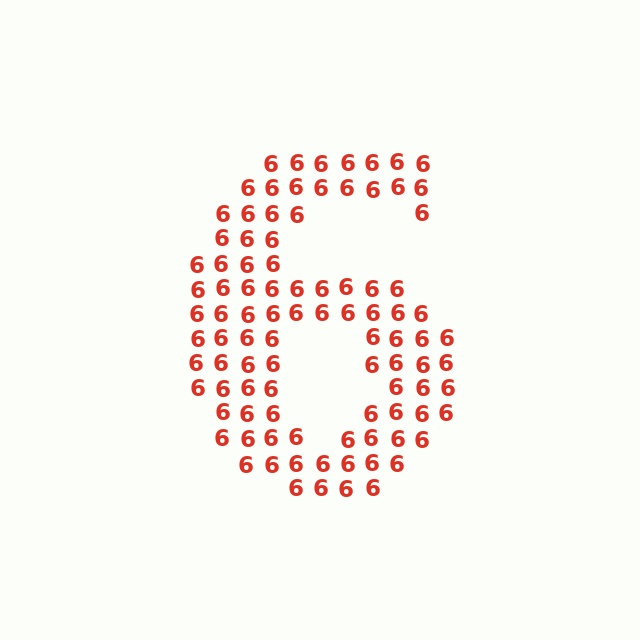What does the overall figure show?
The overall figure shows the digit 6.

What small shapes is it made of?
It is made of small digit 6's.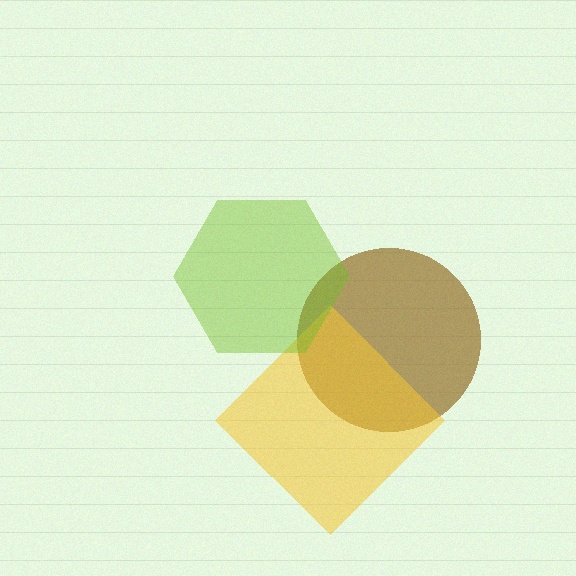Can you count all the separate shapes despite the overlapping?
Yes, there are 3 separate shapes.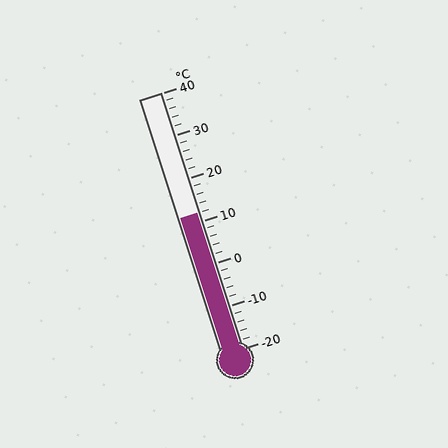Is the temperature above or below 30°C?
The temperature is below 30°C.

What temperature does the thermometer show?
The thermometer shows approximately 12°C.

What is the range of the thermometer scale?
The thermometer scale ranges from -20°C to 40°C.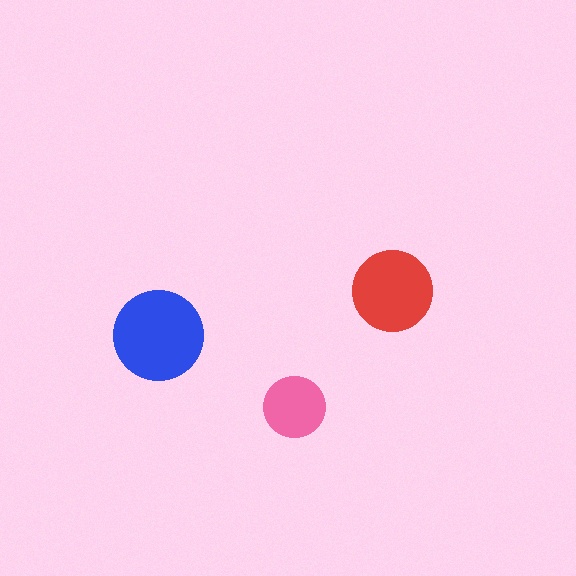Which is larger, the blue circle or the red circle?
The blue one.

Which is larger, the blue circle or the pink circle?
The blue one.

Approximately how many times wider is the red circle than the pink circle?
About 1.5 times wider.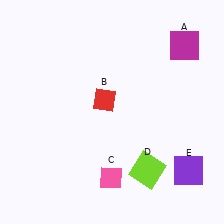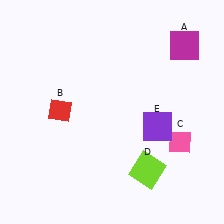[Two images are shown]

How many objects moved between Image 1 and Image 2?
3 objects moved between the two images.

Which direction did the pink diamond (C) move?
The pink diamond (C) moved right.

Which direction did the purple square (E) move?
The purple square (E) moved up.